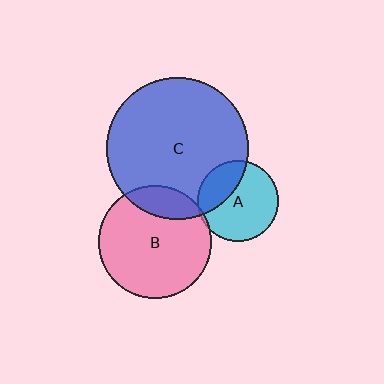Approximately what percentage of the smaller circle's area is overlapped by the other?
Approximately 20%.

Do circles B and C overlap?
Yes.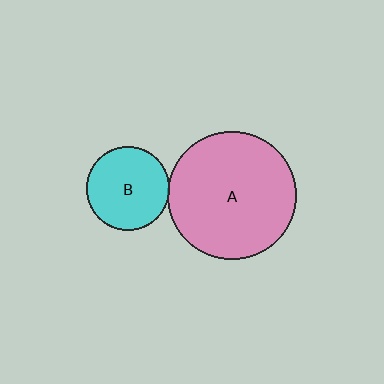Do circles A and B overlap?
Yes.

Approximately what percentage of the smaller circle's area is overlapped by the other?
Approximately 5%.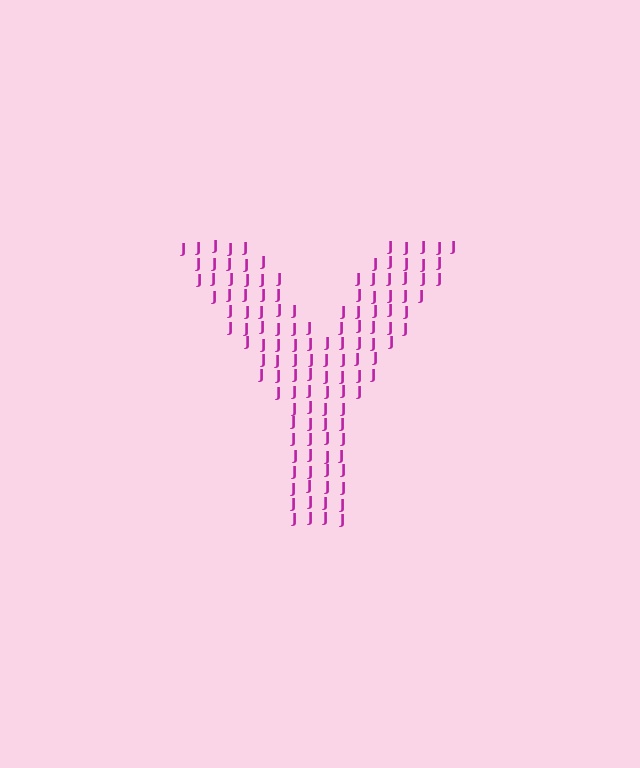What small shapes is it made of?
It is made of small letter J's.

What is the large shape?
The large shape is the letter Y.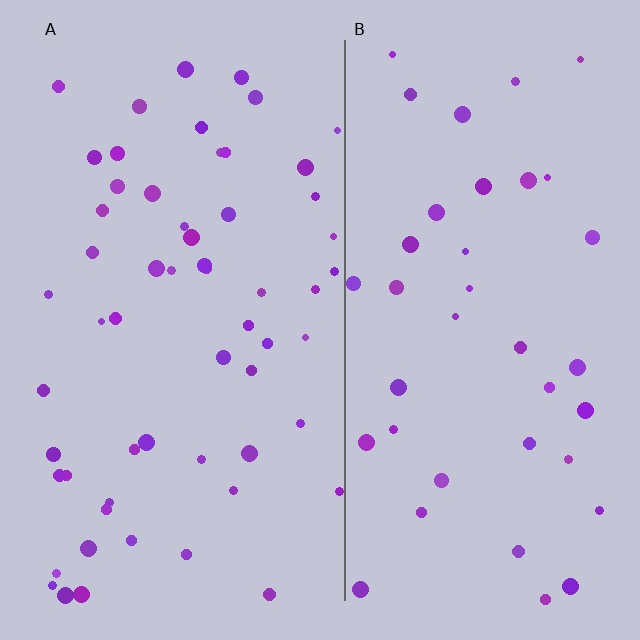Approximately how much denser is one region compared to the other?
Approximately 1.5× — region A over region B.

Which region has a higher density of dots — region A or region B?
A (the left).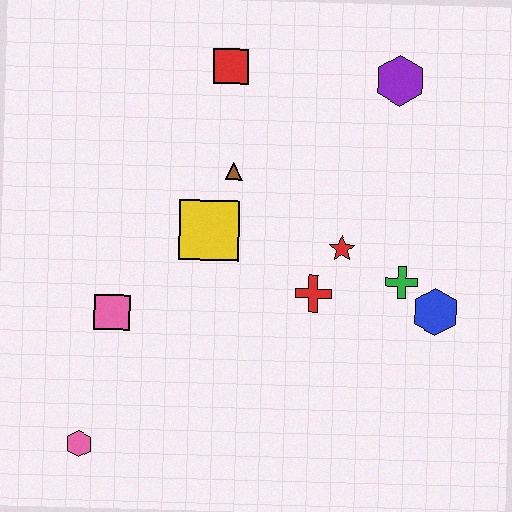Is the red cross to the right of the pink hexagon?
Yes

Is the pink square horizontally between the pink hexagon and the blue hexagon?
Yes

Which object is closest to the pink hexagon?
The pink square is closest to the pink hexagon.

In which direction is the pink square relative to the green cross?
The pink square is to the left of the green cross.